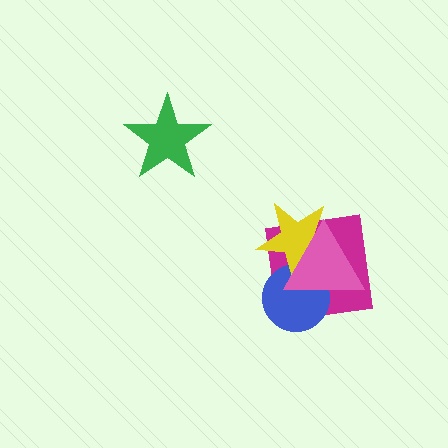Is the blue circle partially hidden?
Yes, it is partially covered by another shape.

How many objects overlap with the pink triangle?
3 objects overlap with the pink triangle.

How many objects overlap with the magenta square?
3 objects overlap with the magenta square.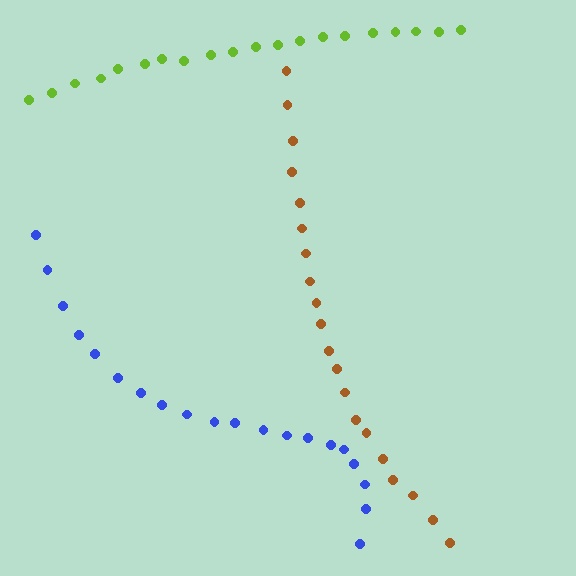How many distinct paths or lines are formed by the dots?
There are 3 distinct paths.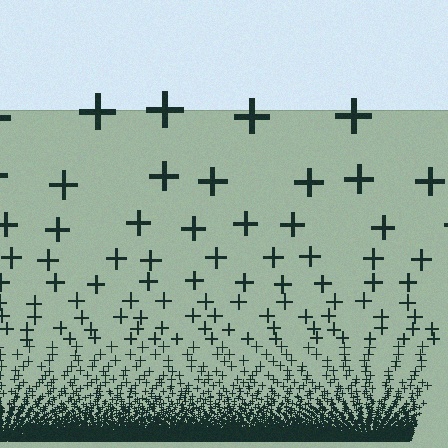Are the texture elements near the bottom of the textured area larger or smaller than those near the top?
Smaller. The gradient is inverted — elements near the bottom are smaller and denser.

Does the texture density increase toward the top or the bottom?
Density increases toward the bottom.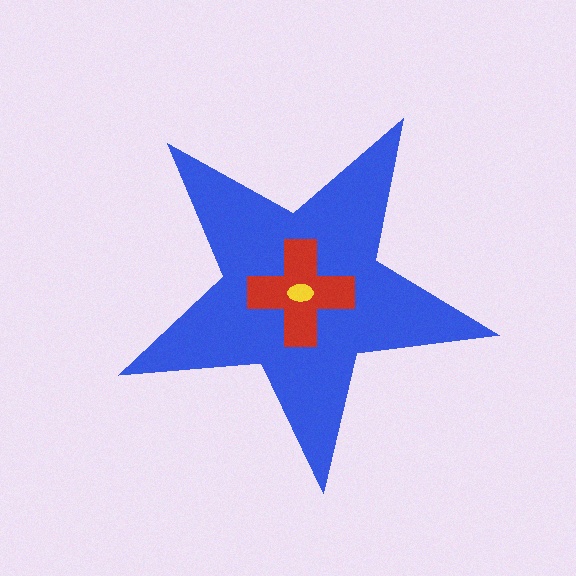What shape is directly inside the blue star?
The red cross.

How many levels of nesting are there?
3.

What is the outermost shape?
The blue star.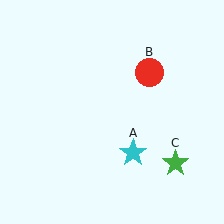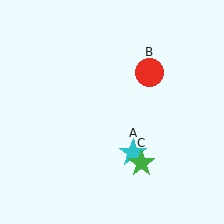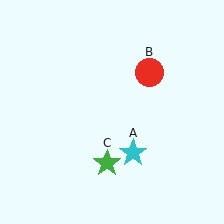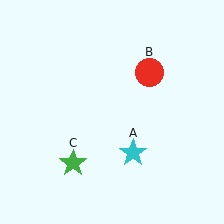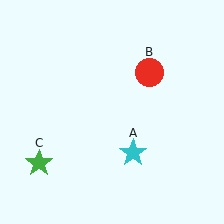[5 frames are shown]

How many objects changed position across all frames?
1 object changed position: green star (object C).